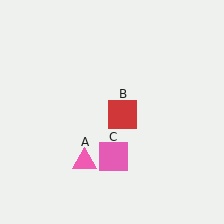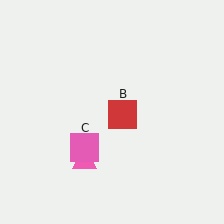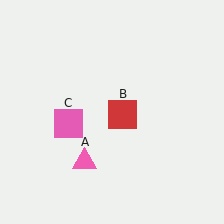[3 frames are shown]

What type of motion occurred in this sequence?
The pink square (object C) rotated clockwise around the center of the scene.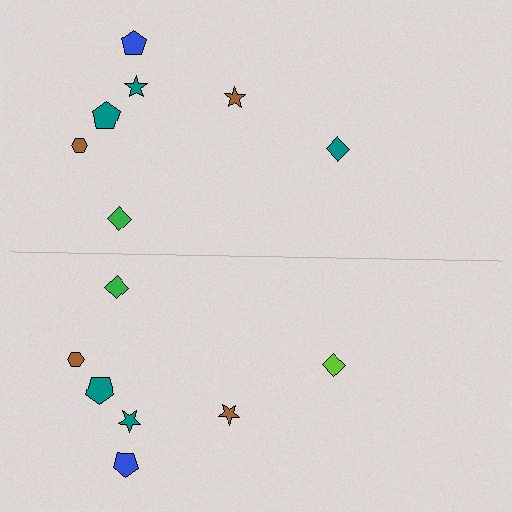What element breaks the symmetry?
The lime diamond on the bottom side breaks the symmetry — its mirror counterpart is teal.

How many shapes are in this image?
There are 14 shapes in this image.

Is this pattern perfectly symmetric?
No, the pattern is not perfectly symmetric. The lime diamond on the bottom side breaks the symmetry — its mirror counterpart is teal.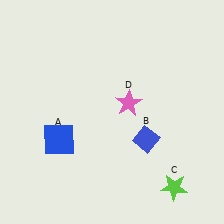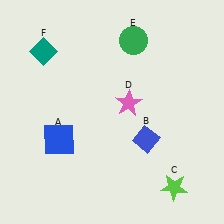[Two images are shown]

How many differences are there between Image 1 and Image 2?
There are 2 differences between the two images.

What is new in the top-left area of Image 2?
A teal diamond (F) was added in the top-left area of Image 2.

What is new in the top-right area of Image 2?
A green circle (E) was added in the top-right area of Image 2.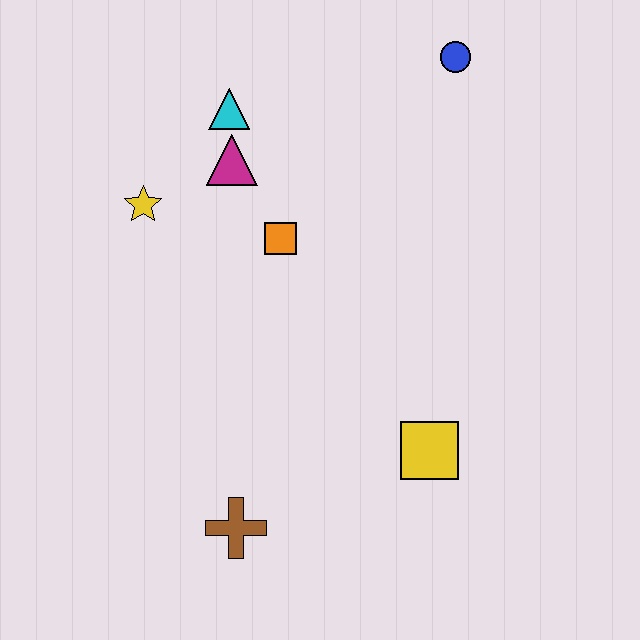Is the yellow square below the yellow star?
Yes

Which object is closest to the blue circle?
The cyan triangle is closest to the blue circle.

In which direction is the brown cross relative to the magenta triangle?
The brown cross is below the magenta triangle.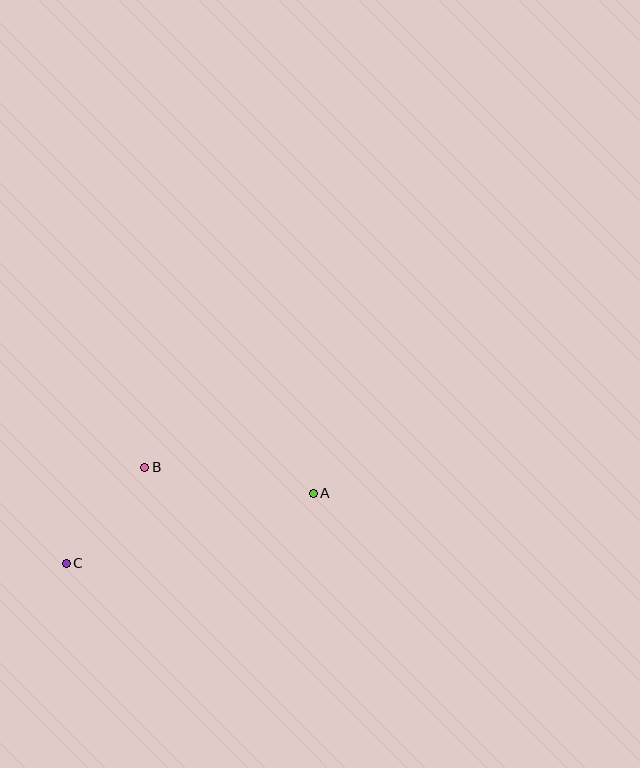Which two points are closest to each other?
Points B and C are closest to each other.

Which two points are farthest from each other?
Points A and C are farthest from each other.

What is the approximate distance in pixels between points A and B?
The distance between A and B is approximately 170 pixels.